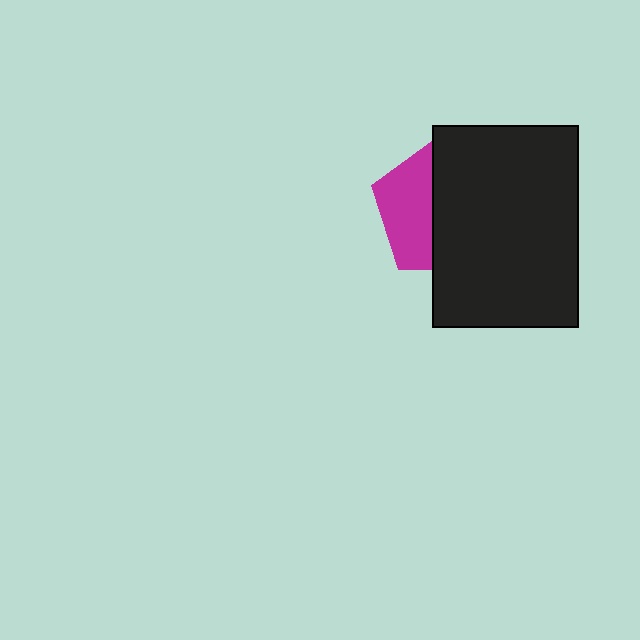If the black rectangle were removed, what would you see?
You would see the complete magenta pentagon.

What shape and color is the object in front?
The object in front is a black rectangle.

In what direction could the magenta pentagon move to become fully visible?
The magenta pentagon could move left. That would shift it out from behind the black rectangle entirely.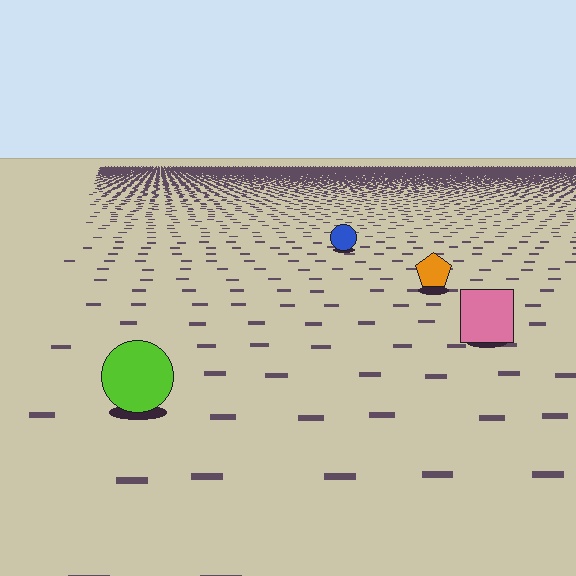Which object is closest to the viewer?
The lime circle is closest. The texture marks near it are larger and more spread out.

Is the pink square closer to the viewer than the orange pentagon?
Yes. The pink square is closer — you can tell from the texture gradient: the ground texture is coarser near it.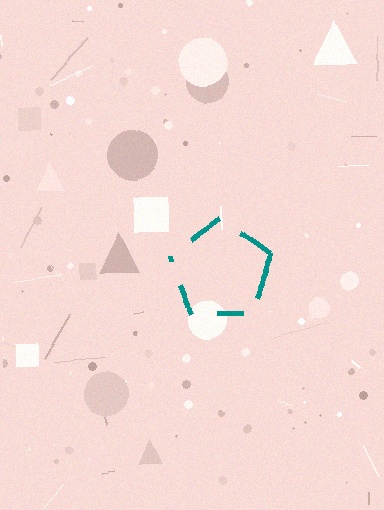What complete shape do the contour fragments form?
The contour fragments form a pentagon.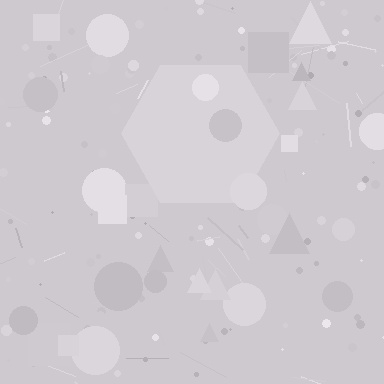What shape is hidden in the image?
A hexagon is hidden in the image.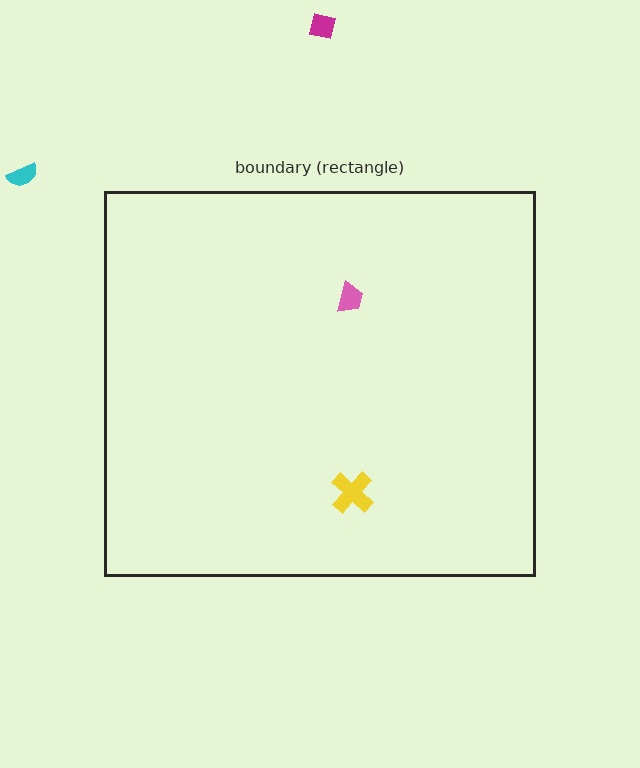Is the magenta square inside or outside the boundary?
Outside.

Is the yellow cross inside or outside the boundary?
Inside.